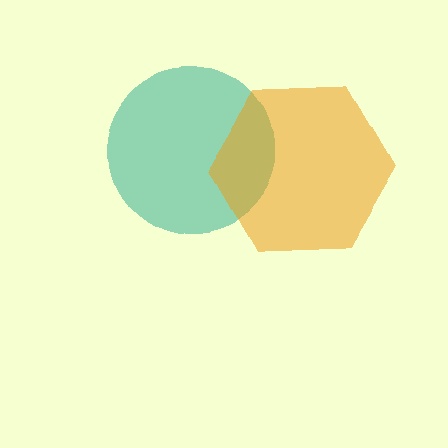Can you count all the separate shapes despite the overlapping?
Yes, there are 2 separate shapes.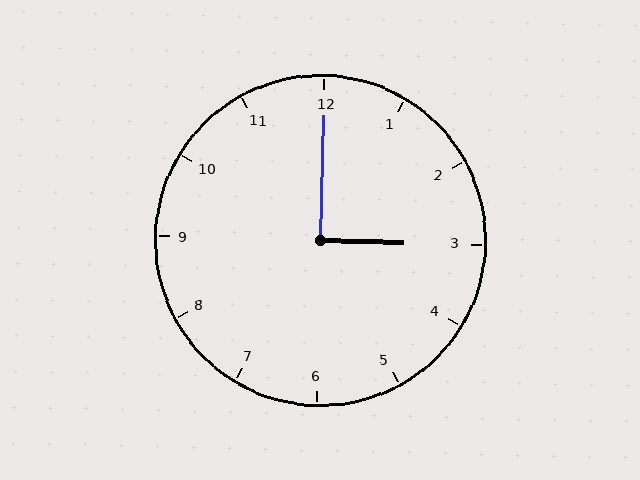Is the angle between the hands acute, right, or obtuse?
It is right.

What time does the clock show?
3:00.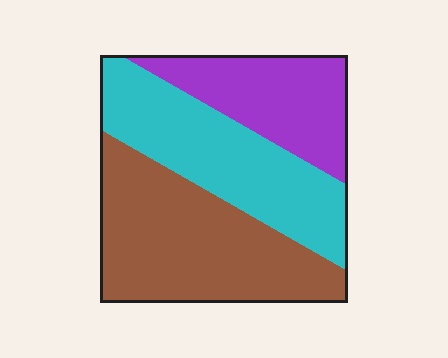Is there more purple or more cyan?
Cyan.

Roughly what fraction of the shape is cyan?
Cyan takes up about one third (1/3) of the shape.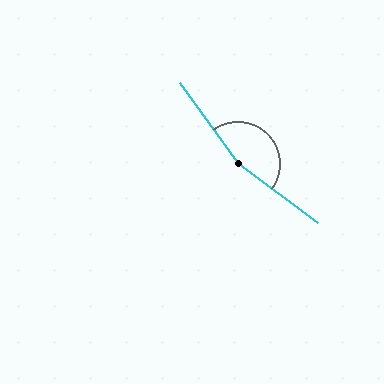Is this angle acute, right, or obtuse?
It is obtuse.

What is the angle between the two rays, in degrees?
Approximately 162 degrees.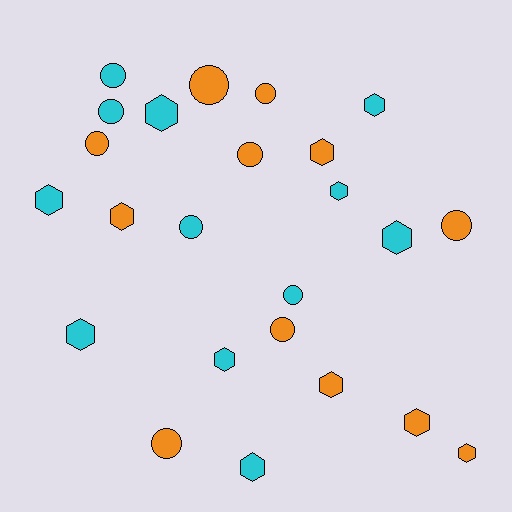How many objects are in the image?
There are 24 objects.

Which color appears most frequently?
Orange, with 12 objects.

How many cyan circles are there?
There are 4 cyan circles.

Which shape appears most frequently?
Hexagon, with 13 objects.